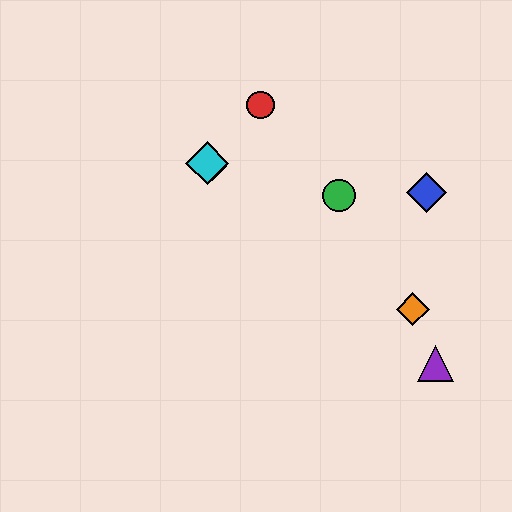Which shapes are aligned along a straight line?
The yellow diamond, the orange diamond, the cyan diamond are aligned along a straight line.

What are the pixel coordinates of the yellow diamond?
The yellow diamond is at (212, 167).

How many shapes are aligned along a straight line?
3 shapes (the yellow diamond, the orange diamond, the cyan diamond) are aligned along a straight line.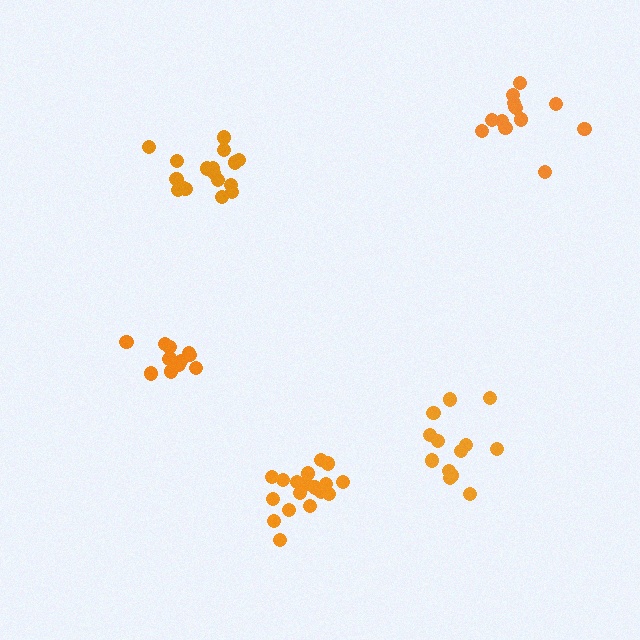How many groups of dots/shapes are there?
There are 5 groups.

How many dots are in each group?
Group 1: 14 dots, Group 2: 13 dots, Group 3: 18 dots, Group 4: 13 dots, Group 5: 17 dots (75 total).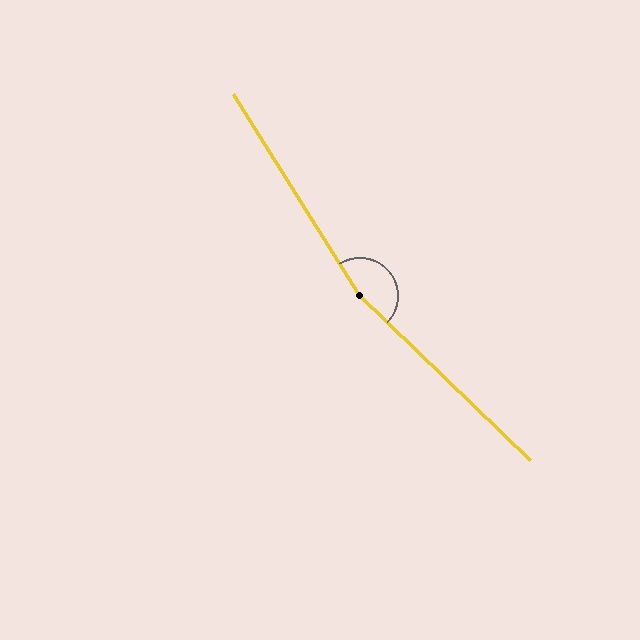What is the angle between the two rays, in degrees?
Approximately 166 degrees.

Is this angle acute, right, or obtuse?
It is obtuse.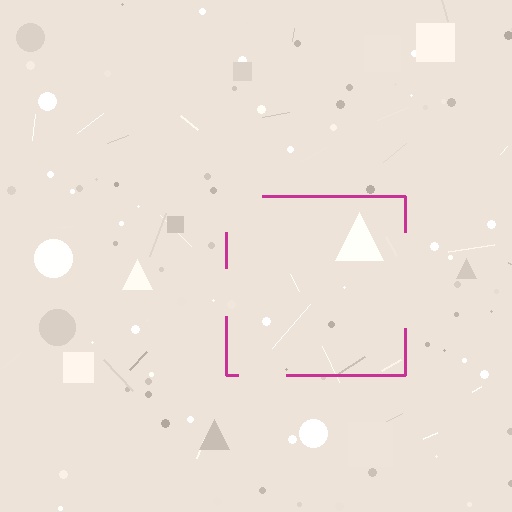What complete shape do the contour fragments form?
The contour fragments form a square.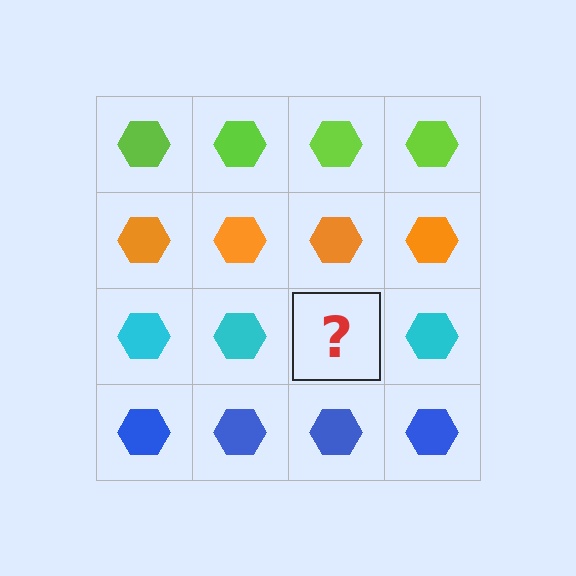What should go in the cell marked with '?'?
The missing cell should contain a cyan hexagon.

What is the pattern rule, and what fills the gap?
The rule is that each row has a consistent color. The gap should be filled with a cyan hexagon.